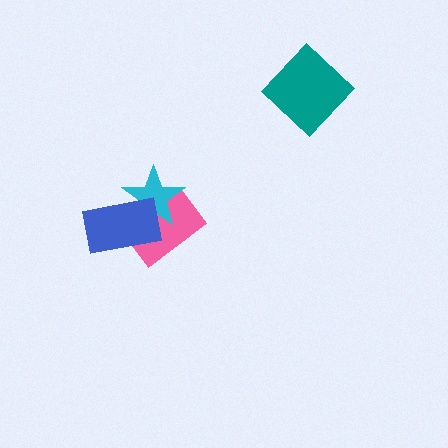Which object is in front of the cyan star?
The blue rectangle is in front of the cyan star.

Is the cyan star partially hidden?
Yes, it is partially covered by another shape.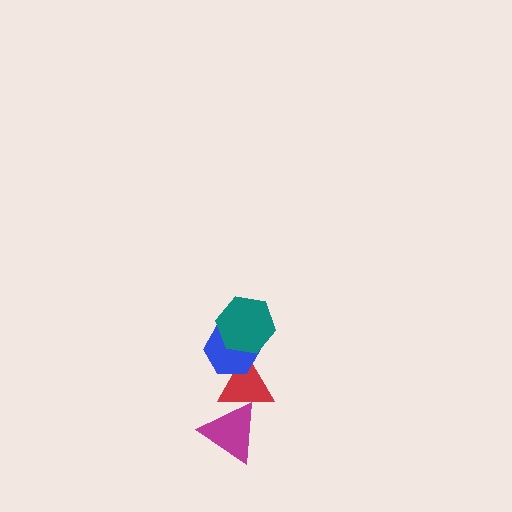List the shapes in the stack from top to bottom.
From top to bottom: the teal hexagon, the blue hexagon, the red triangle, the magenta triangle.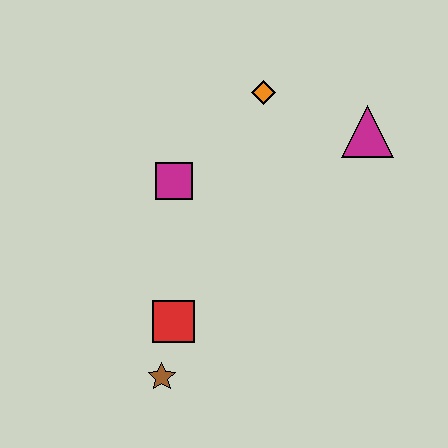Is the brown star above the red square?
No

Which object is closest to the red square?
The brown star is closest to the red square.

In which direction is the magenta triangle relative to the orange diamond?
The magenta triangle is to the right of the orange diamond.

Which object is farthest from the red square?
The magenta triangle is farthest from the red square.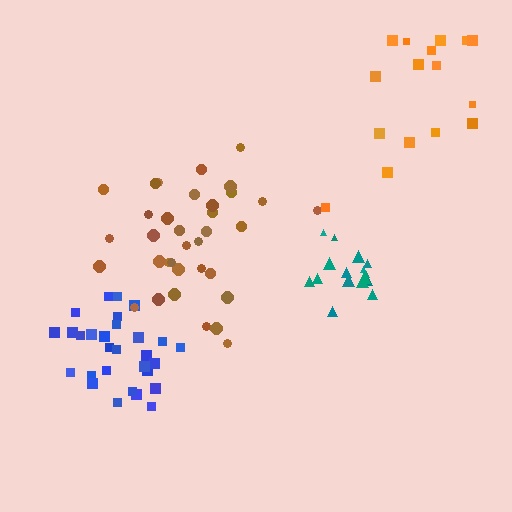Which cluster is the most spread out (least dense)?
Orange.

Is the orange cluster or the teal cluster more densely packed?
Teal.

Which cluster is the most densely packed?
Teal.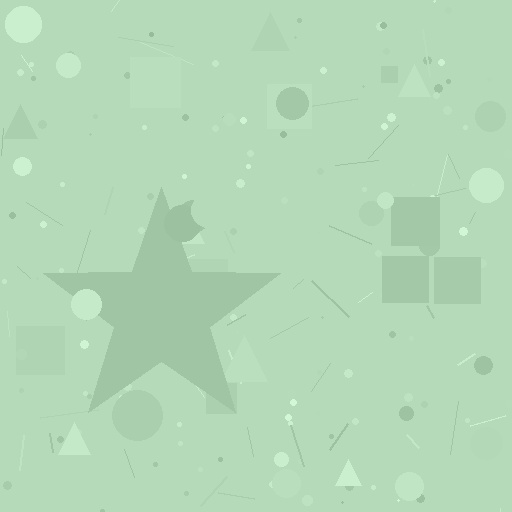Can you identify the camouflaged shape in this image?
The camouflaged shape is a star.